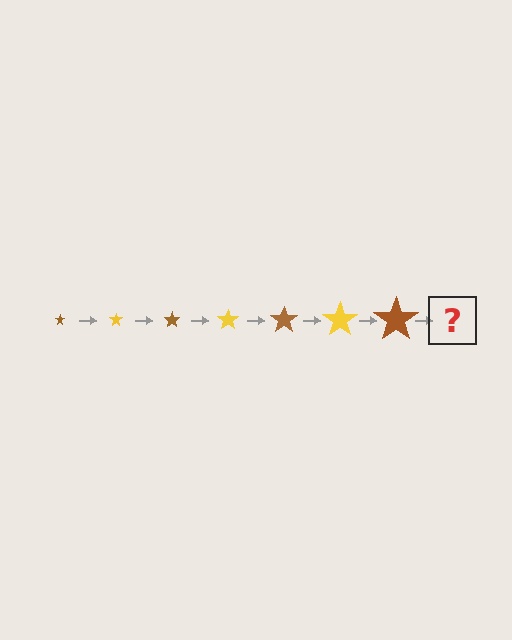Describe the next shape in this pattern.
It should be a yellow star, larger than the previous one.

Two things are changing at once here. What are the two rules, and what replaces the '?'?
The two rules are that the star grows larger each step and the color cycles through brown and yellow. The '?' should be a yellow star, larger than the previous one.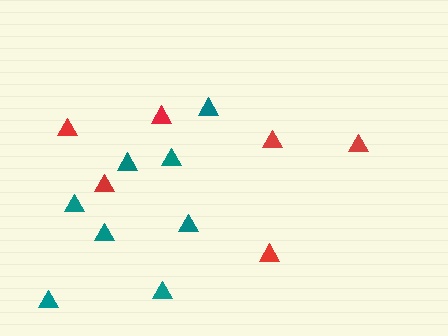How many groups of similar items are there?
There are 2 groups: one group of red triangles (6) and one group of teal triangles (8).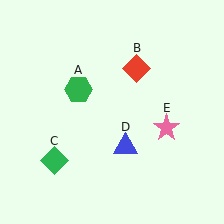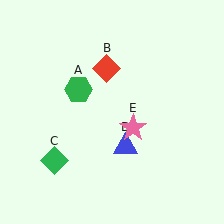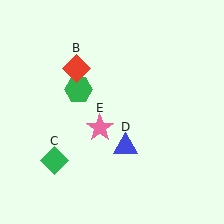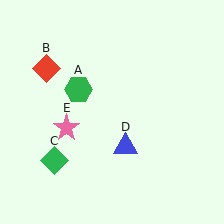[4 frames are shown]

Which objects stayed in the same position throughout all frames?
Green hexagon (object A) and green diamond (object C) and blue triangle (object D) remained stationary.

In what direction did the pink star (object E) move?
The pink star (object E) moved left.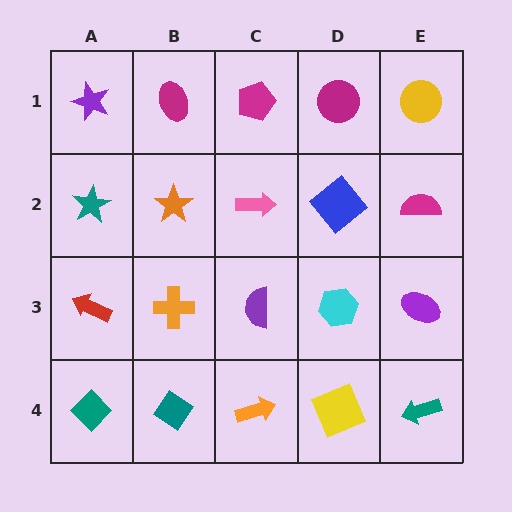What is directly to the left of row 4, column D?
An orange arrow.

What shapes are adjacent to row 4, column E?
A purple ellipse (row 3, column E), a yellow square (row 4, column D).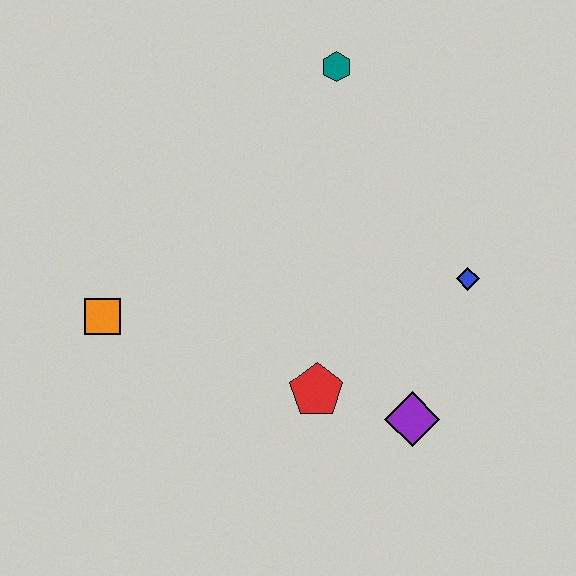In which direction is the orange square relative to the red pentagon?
The orange square is to the left of the red pentagon.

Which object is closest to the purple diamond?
The red pentagon is closest to the purple diamond.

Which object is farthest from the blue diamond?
The orange square is farthest from the blue diamond.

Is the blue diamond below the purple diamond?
No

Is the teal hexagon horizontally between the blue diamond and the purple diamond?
No